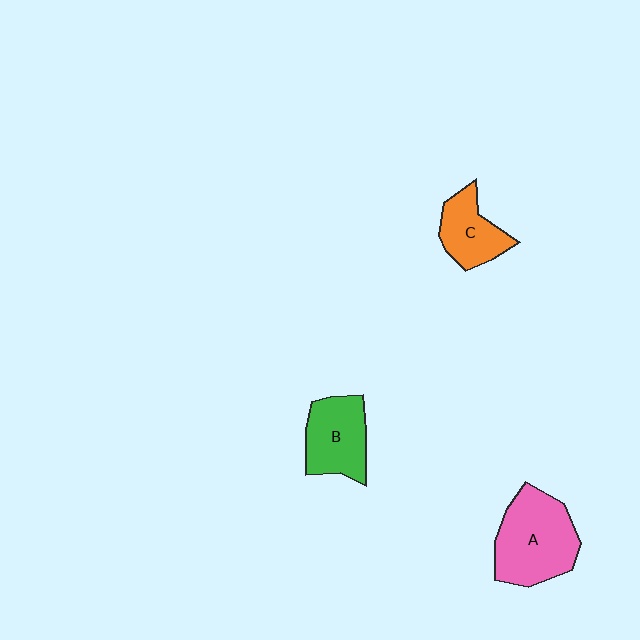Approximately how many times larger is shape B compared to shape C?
Approximately 1.2 times.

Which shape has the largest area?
Shape A (pink).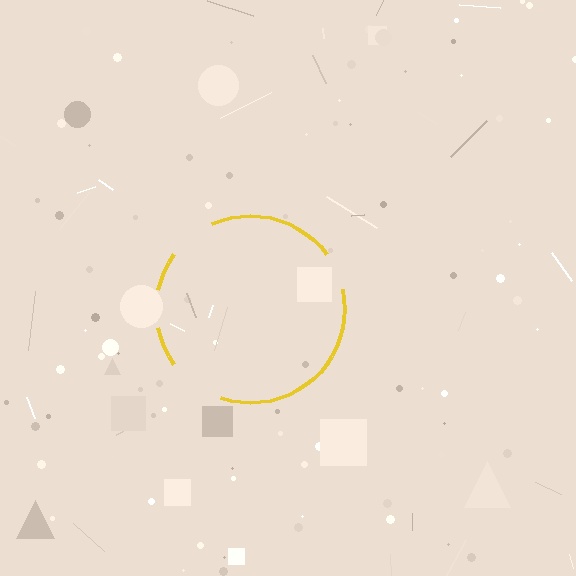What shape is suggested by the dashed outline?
The dashed outline suggests a circle.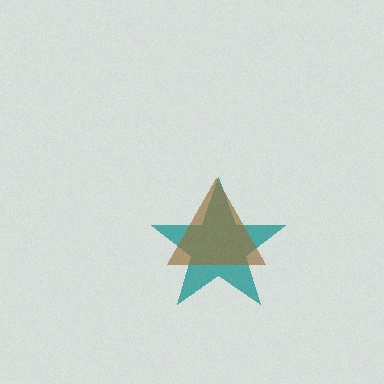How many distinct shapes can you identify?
There are 2 distinct shapes: a teal star, a brown triangle.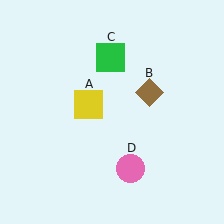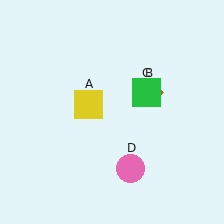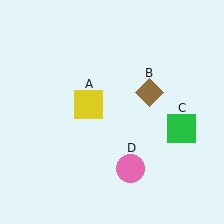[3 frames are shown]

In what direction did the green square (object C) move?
The green square (object C) moved down and to the right.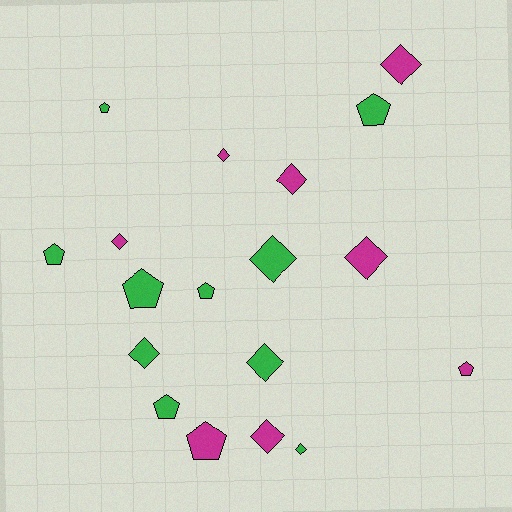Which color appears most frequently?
Green, with 10 objects.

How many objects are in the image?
There are 18 objects.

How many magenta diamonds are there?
There are 6 magenta diamonds.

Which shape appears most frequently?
Diamond, with 10 objects.